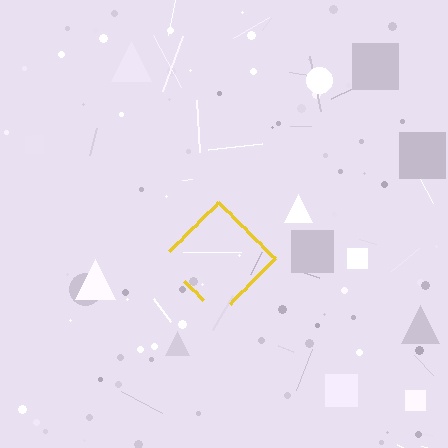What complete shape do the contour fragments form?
The contour fragments form a diamond.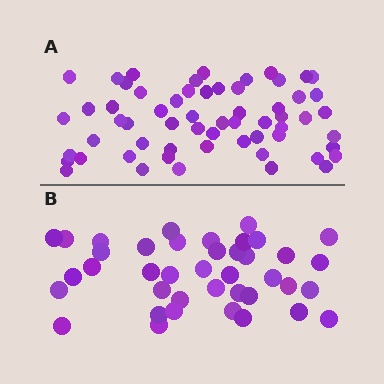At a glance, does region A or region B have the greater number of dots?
Region A (the top region) has more dots.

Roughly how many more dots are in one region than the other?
Region A has approximately 20 more dots than region B.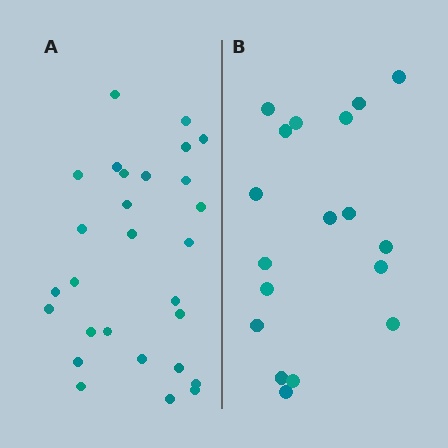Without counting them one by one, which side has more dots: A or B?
Region A (the left region) has more dots.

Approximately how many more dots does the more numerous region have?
Region A has roughly 10 or so more dots than region B.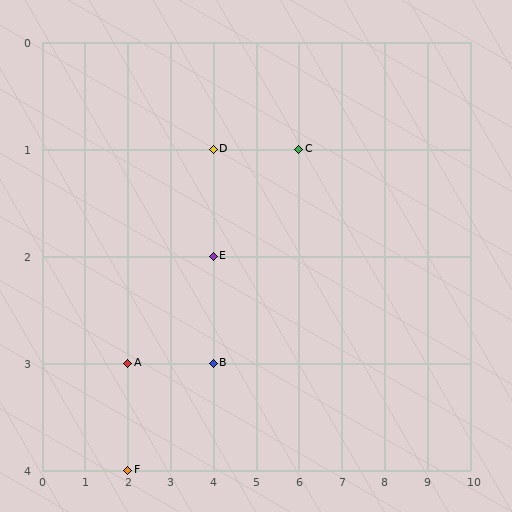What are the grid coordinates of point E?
Point E is at grid coordinates (4, 2).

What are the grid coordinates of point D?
Point D is at grid coordinates (4, 1).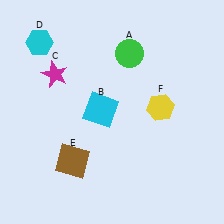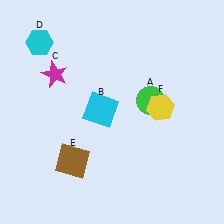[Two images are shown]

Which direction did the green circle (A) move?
The green circle (A) moved down.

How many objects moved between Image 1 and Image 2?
1 object moved between the two images.